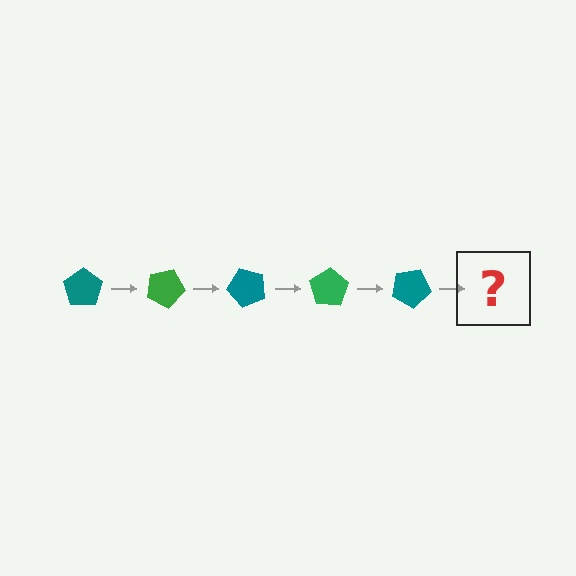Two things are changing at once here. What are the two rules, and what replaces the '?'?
The two rules are that it rotates 25 degrees each step and the color cycles through teal and green. The '?' should be a green pentagon, rotated 125 degrees from the start.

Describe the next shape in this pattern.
It should be a green pentagon, rotated 125 degrees from the start.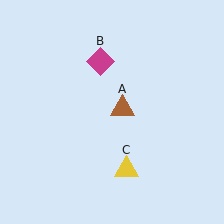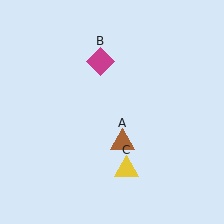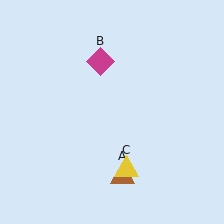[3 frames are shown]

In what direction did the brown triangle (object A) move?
The brown triangle (object A) moved down.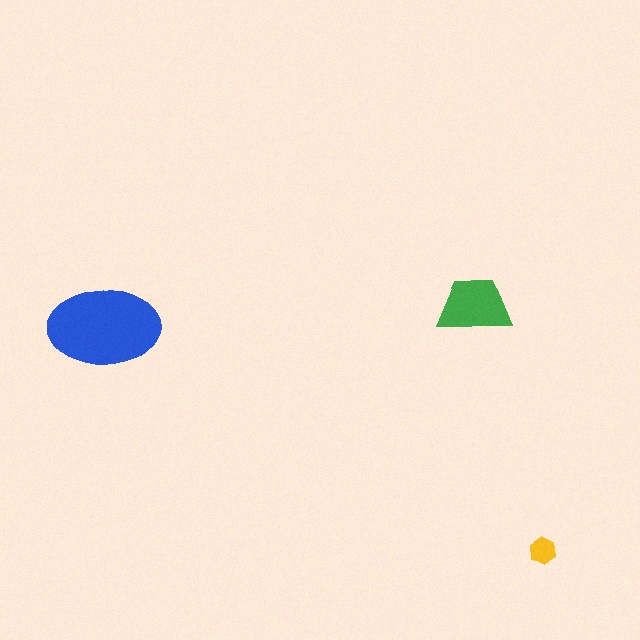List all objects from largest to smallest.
The blue ellipse, the green trapezoid, the yellow hexagon.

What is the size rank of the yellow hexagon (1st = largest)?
3rd.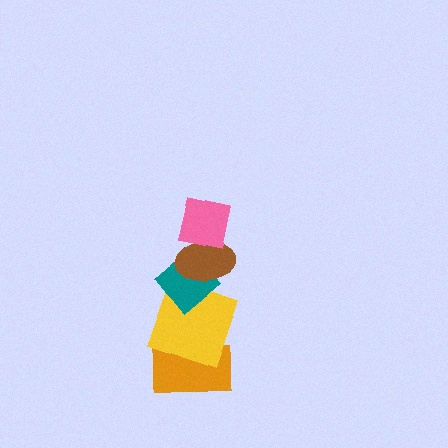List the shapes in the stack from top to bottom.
From top to bottom: the pink square, the brown ellipse, the teal diamond, the yellow square, the orange rectangle.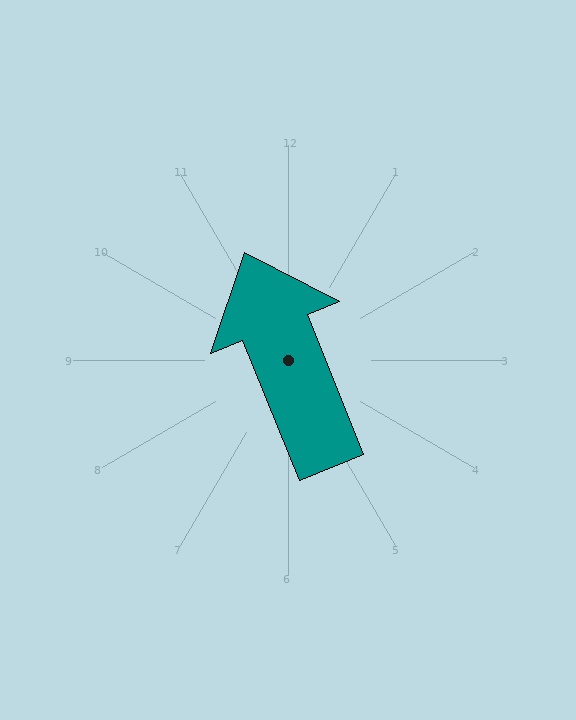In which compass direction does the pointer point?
North.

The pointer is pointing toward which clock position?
Roughly 11 o'clock.